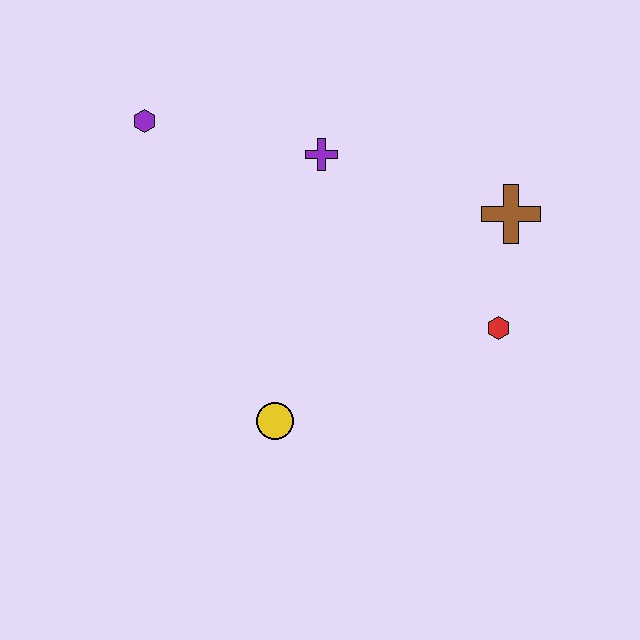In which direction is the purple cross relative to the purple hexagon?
The purple cross is to the right of the purple hexagon.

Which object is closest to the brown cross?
The red hexagon is closest to the brown cross.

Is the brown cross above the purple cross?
No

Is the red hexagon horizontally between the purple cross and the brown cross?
Yes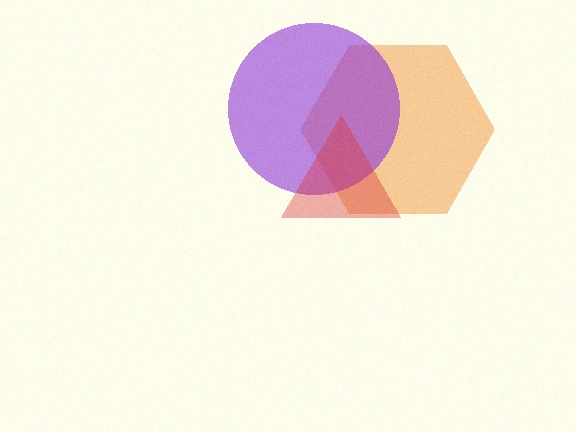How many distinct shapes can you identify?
There are 3 distinct shapes: an orange hexagon, a purple circle, a red triangle.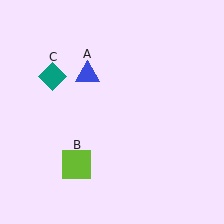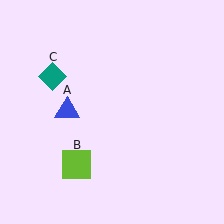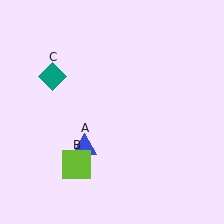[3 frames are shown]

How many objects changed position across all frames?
1 object changed position: blue triangle (object A).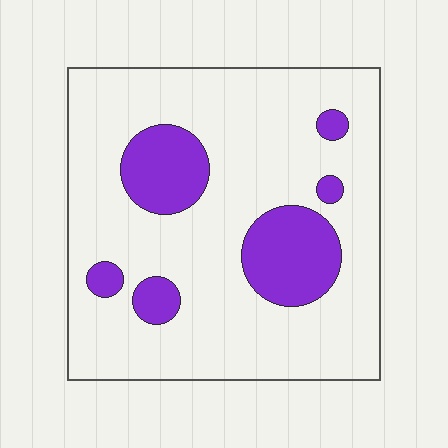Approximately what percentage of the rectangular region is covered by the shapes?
Approximately 20%.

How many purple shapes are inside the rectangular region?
6.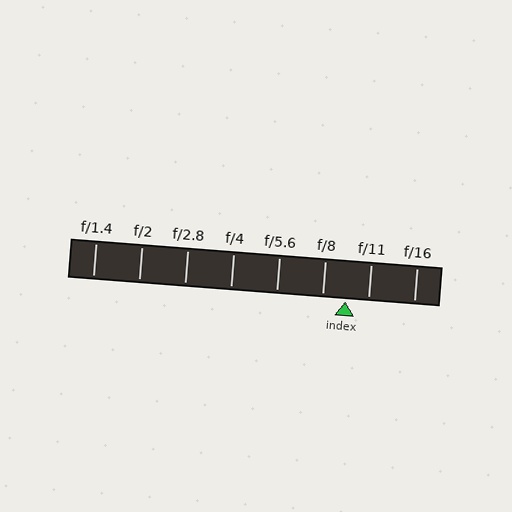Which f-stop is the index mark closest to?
The index mark is closest to f/11.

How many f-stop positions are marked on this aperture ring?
There are 8 f-stop positions marked.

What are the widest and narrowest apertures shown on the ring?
The widest aperture shown is f/1.4 and the narrowest is f/16.